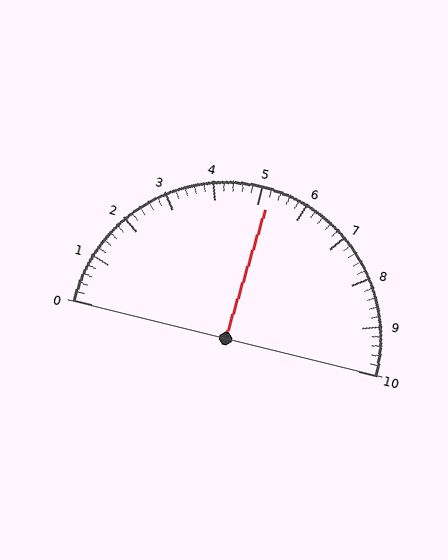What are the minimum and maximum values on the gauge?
The gauge ranges from 0 to 10.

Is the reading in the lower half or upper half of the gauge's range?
The reading is in the upper half of the range (0 to 10).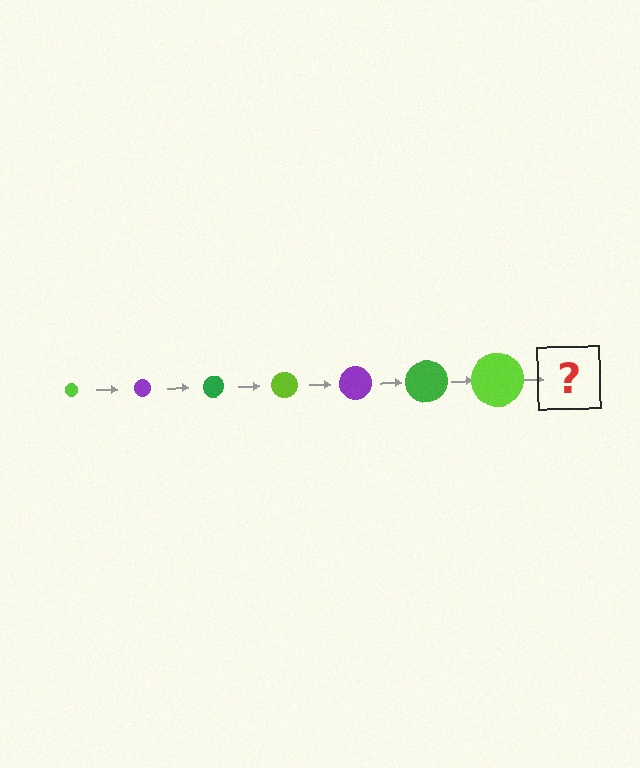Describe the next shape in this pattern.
It should be a purple circle, larger than the previous one.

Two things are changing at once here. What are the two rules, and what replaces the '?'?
The two rules are that the circle grows larger each step and the color cycles through lime, purple, and green. The '?' should be a purple circle, larger than the previous one.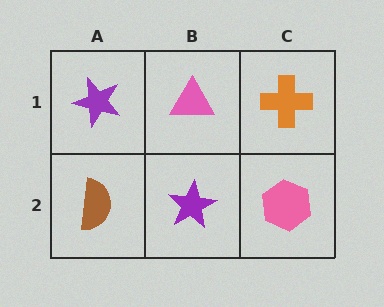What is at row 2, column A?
A brown semicircle.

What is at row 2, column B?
A purple star.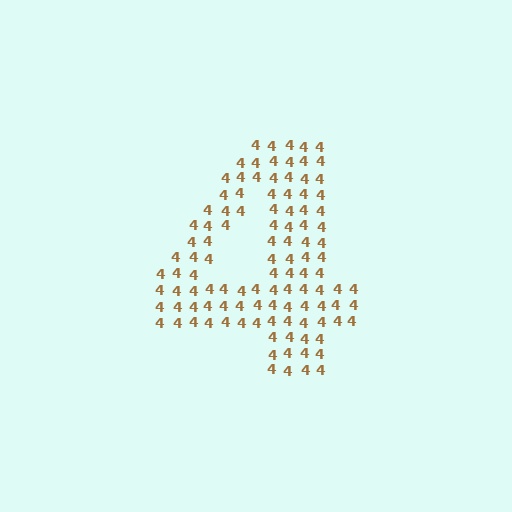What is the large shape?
The large shape is the digit 4.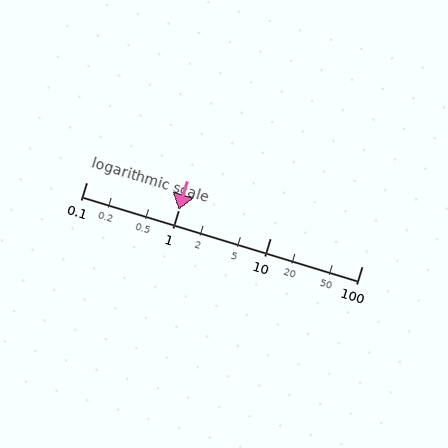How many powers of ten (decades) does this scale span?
The scale spans 3 decades, from 0.1 to 100.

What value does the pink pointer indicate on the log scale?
The pointer indicates approximately 1.